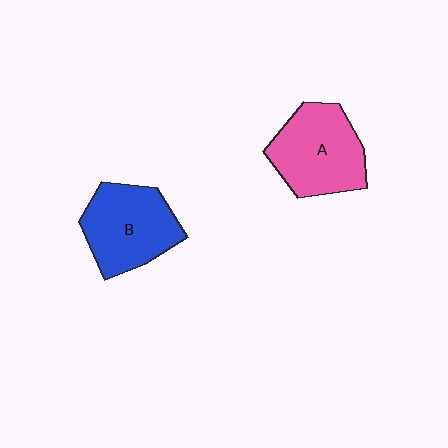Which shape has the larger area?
Shape A (pink).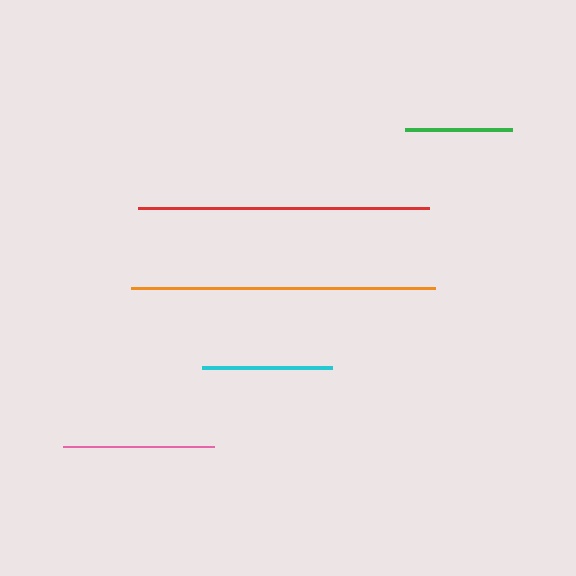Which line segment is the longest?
The orange line is the longest at approximately 304 pixels.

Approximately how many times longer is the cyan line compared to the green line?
The cyan line is approximately 1.2 times the length of the green line.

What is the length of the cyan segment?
The cyan segment is approximately 130 pixels long.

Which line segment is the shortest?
The green line is the shortest at approximately 106 pixels.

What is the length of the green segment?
The green segment is approximately 106 pixels long.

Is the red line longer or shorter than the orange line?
The orange line is longer than the red line.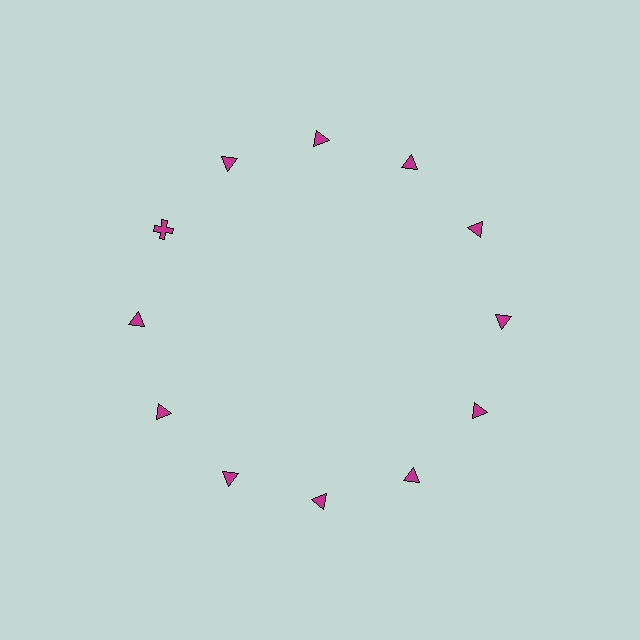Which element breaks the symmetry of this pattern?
The magenta cross at roughly the 10 o'clock position breaks the symmetry. All other shapes are magenta triangles.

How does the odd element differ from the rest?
It has a different shape: cross instead of triangle.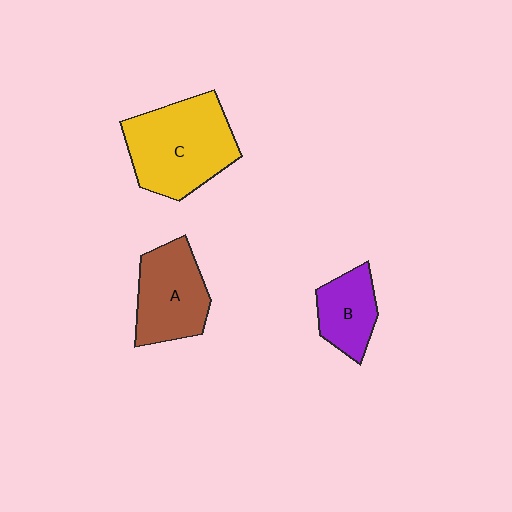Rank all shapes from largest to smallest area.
From largest to smallest: C (yellow), A (brown), B (purple).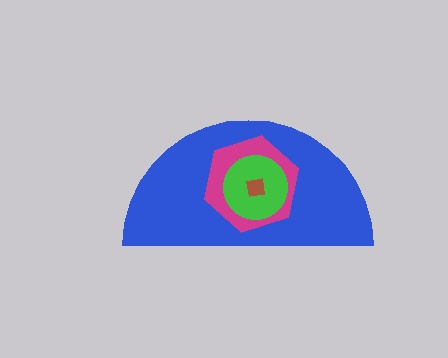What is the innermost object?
The brown square.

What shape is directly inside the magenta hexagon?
The green circle.